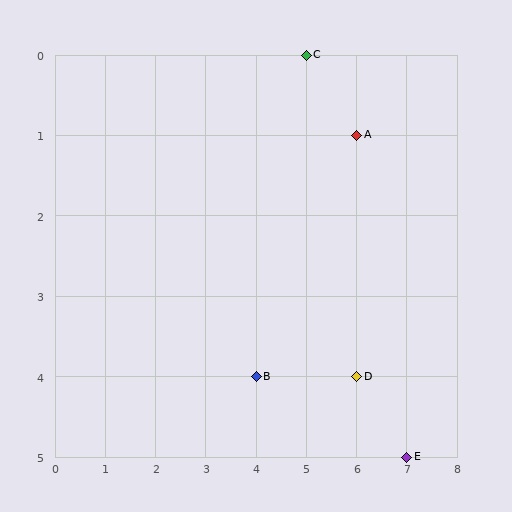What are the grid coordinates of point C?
Point C is at grid coordinates (5, 0).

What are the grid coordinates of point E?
Point E is at grid coordinates (7, 5).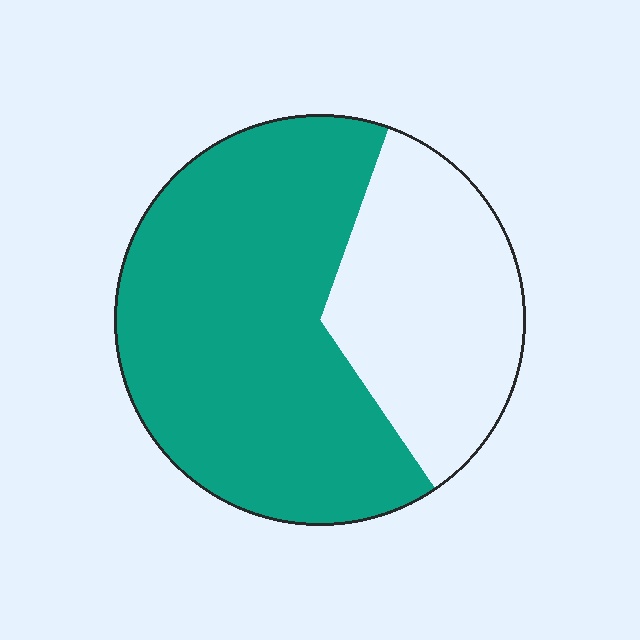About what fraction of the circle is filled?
About two thirds (2/3).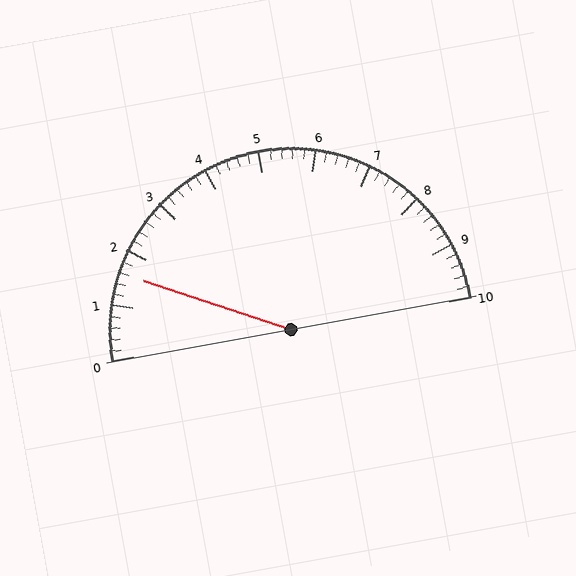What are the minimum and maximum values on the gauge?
The gauge ranges from 0 to 10.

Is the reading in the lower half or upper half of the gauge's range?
The reading is in the lower half of the range (0 to 10).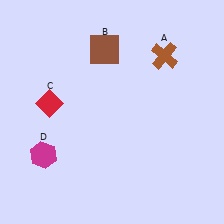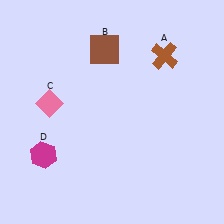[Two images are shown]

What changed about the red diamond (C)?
In Image 1, C is red. In Image 2, it changed to pink.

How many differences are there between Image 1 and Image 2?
There is 1 difference between the two images.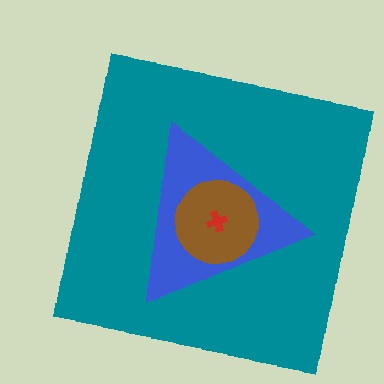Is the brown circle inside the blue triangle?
Yes.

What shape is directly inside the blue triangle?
The brown circle.